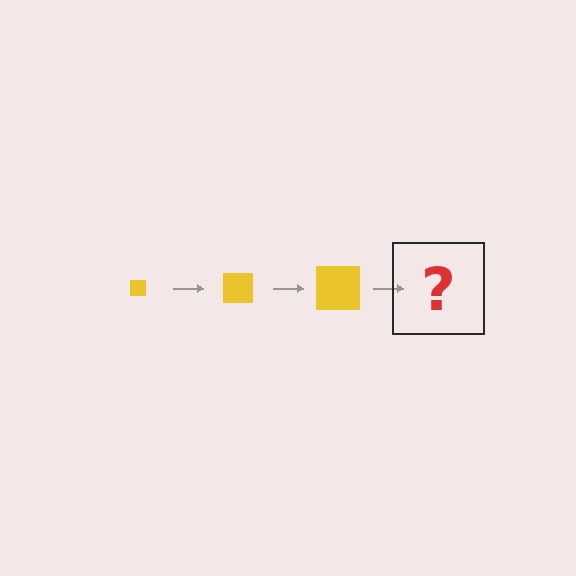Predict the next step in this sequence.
The next step is a yellow square, larger than the previous one.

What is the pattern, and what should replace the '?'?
The pattern is that the square gets progressively larger each step. The '?' should be a yellow square, larger than the previous one.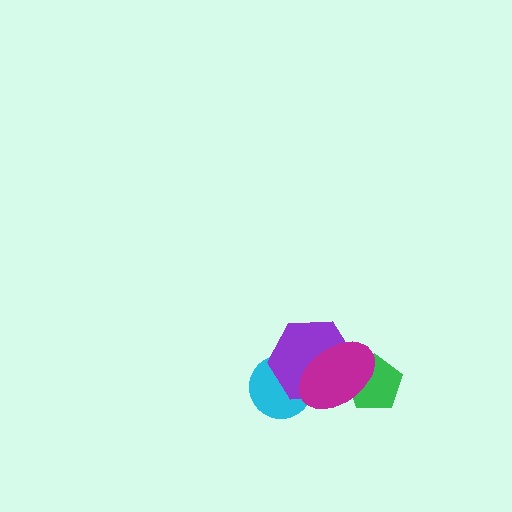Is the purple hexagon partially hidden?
Yes, it is partially covered by another shape.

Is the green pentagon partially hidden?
Yes, it is partially covered by another shape.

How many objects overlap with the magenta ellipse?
3 objects overlap with the magenta ellipse.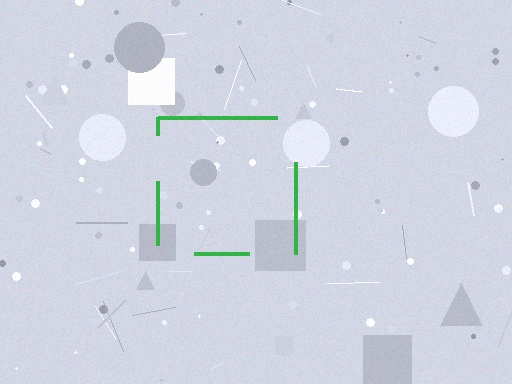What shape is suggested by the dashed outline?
The dashed outline suggests a square.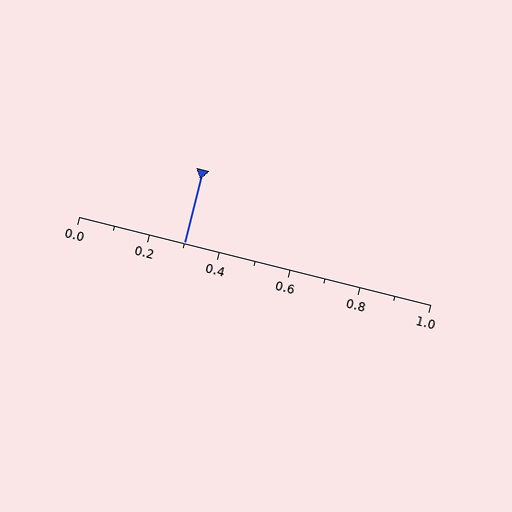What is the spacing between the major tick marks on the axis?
The major ticks are spaced 0.2 apart.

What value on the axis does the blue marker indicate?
The marker indicates approximately 0.3.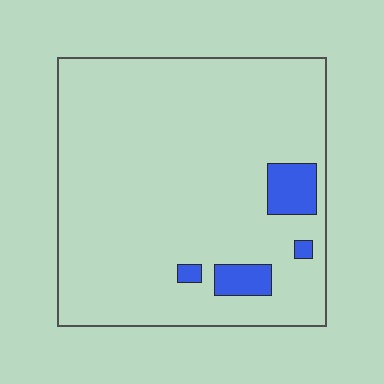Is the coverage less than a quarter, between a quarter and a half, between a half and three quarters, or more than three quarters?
Less than a quarter.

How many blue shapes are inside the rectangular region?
4.